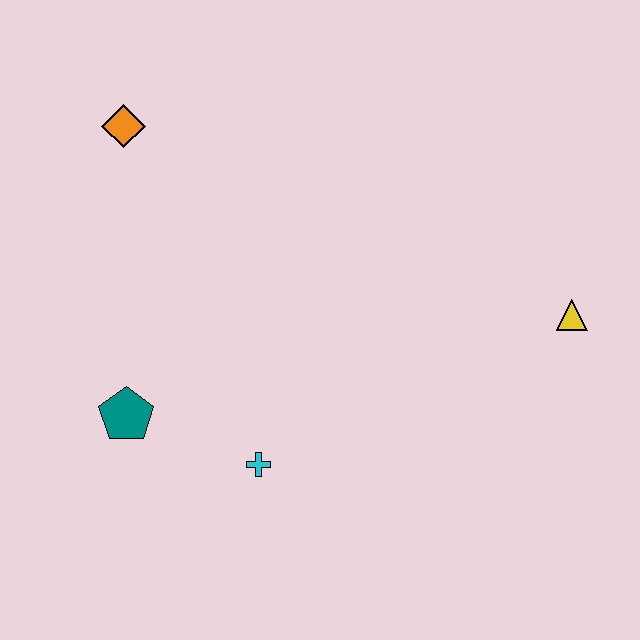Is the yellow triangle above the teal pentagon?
Yes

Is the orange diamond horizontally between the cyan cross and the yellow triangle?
No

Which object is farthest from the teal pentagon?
The yellow triangle is farthest from the teal pentagon.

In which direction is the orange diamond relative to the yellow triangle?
The orange diamond is to the left of the yellow triangle.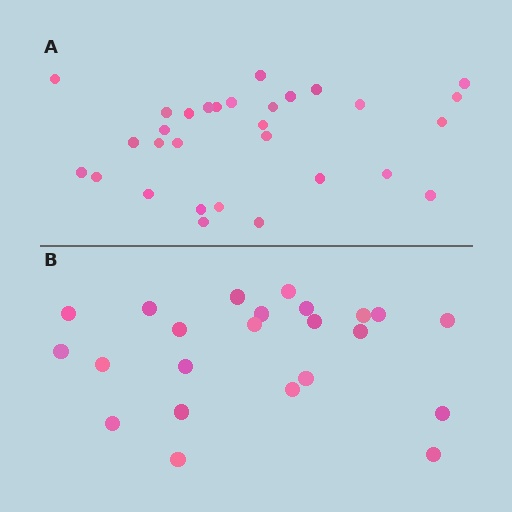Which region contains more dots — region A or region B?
Region A (the top region) has more dots.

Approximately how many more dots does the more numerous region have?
Region A has roughly 8 or so more dots than region B.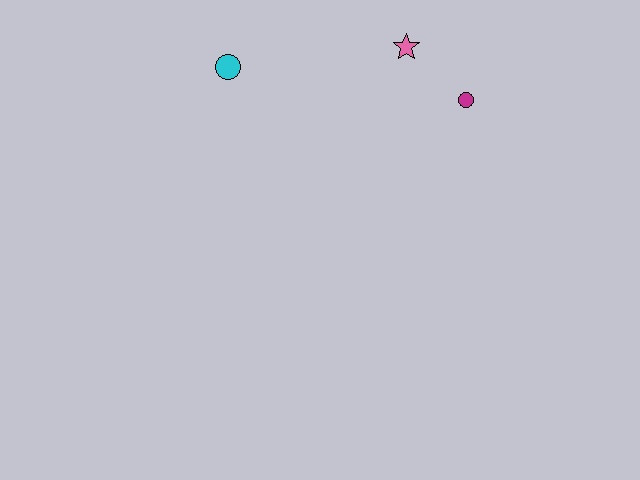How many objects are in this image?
There are 3 objects.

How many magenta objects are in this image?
There is 1 magenta object.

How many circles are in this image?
There are 2 circles.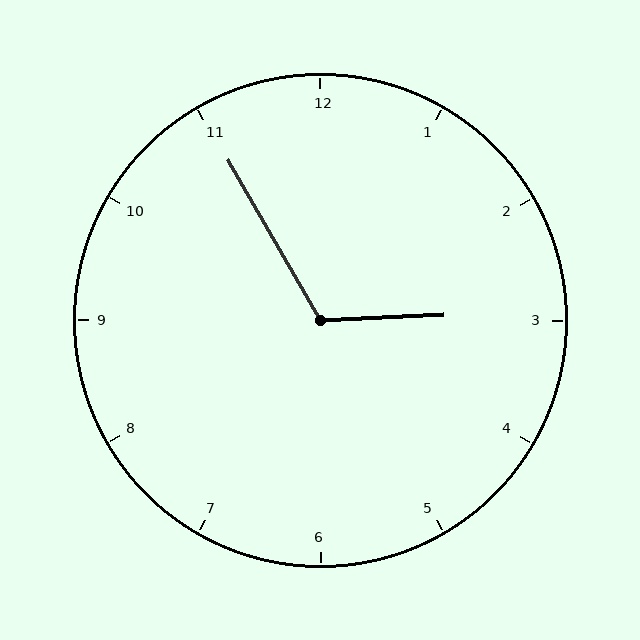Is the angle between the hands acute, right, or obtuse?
It is obtuse.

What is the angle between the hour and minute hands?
Approximately 118 degrees.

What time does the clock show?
2:55.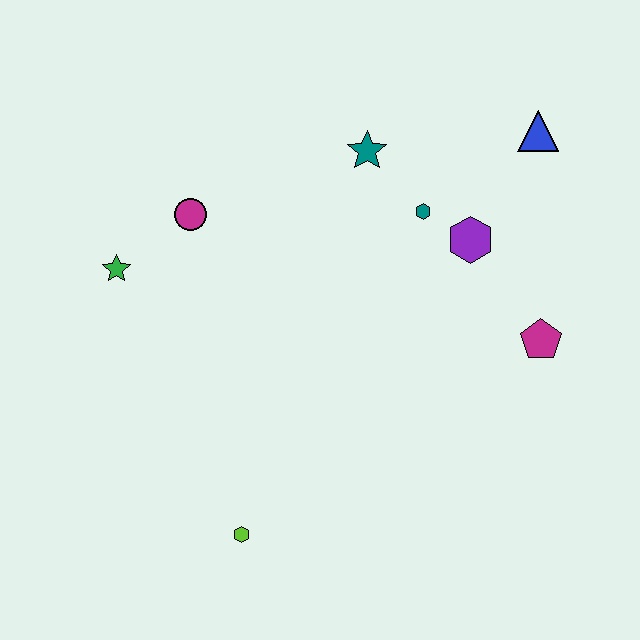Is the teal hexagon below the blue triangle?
Yes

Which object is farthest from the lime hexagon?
The blue triangle is farthest from the lime hexagon.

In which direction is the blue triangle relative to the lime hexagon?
The blue triangle is above the lime hexagon.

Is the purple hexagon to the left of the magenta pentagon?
Yes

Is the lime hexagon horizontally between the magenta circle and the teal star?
Yes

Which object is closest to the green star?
The magenta circle is closest to the green star.